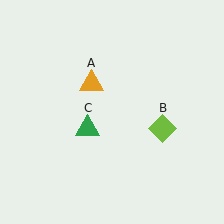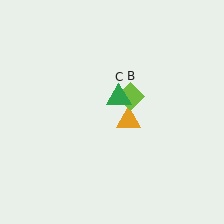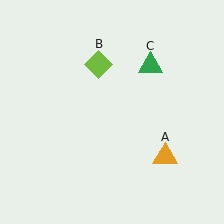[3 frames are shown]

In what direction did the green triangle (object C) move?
The green triangle (object C) moved up and to the right.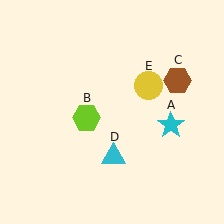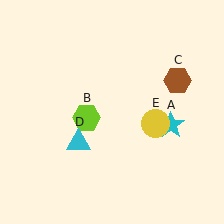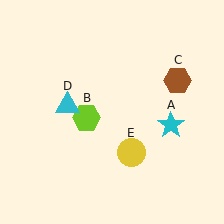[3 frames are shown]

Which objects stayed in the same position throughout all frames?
Cyan star (object A) and lime hexagon (object B) and brown hexagon (object C) remained stationary.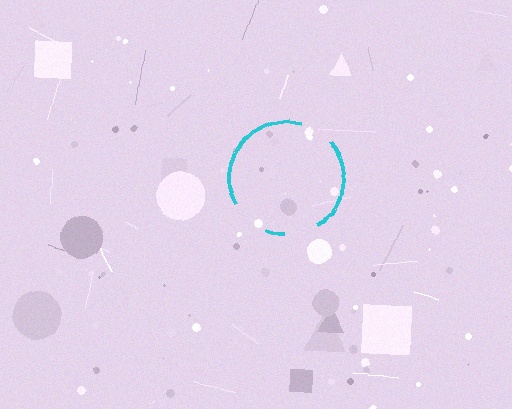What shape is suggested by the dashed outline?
The dashed outline suggests a circle.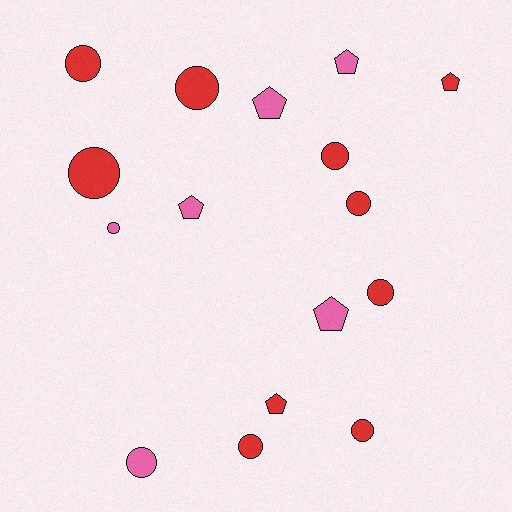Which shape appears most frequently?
Circle, with 10 objects.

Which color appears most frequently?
Red, with 10 objects.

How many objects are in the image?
There are 16 objects.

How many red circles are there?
There are 8 red circles.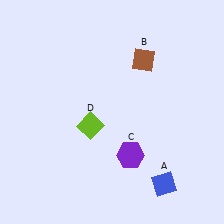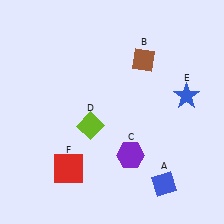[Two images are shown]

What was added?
A blue star (E), a red square (F) were added in Image 2.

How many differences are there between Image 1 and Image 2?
There are 2 differences between the two images.